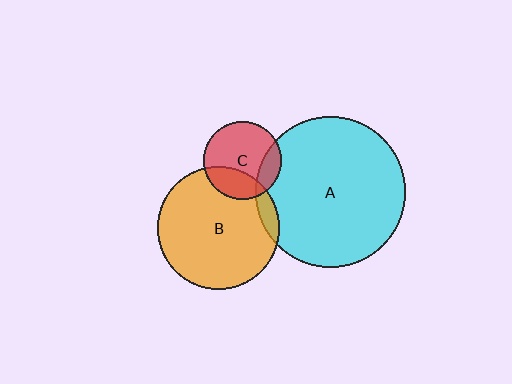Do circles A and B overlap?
Yes.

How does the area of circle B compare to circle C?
Approximately 2.4 times.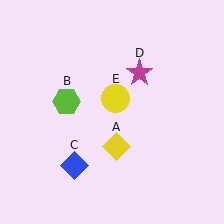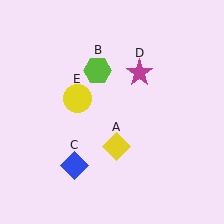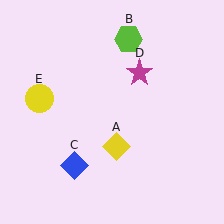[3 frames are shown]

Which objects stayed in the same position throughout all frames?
Yellow diamond (object A) and blue diamond (object C) and magenta star (object D) remained stationary.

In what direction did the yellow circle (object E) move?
The yellow circle (object E) moved left.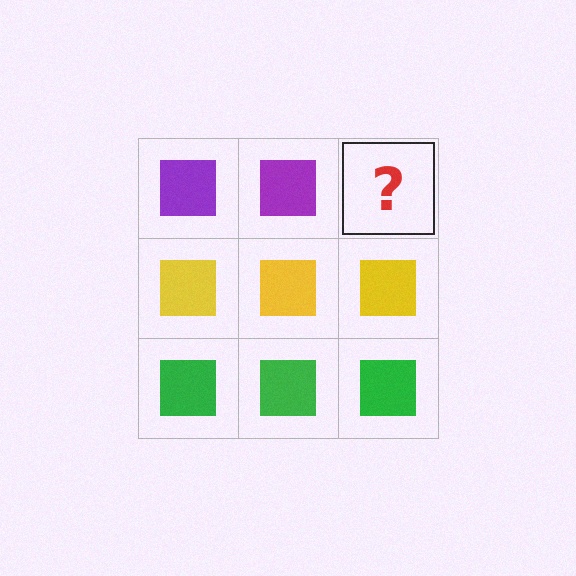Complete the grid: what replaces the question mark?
The question mark should be replaced with a purple square.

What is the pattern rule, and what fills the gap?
The rule is that each row has a consistent color. The gap should be filled with a purple square.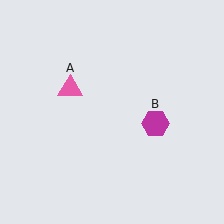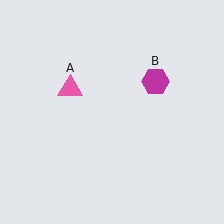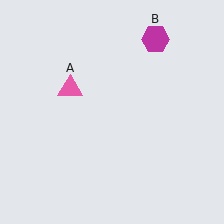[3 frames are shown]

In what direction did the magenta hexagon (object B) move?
The magenta hexagon (object B) moved up.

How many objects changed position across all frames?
1 object changed position: magenta hexagon (object B).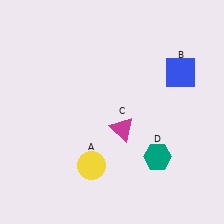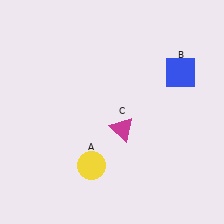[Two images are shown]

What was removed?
The teal hexagon (D) was removed in Image 2.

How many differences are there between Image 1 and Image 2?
There is 1 difference between the two images.